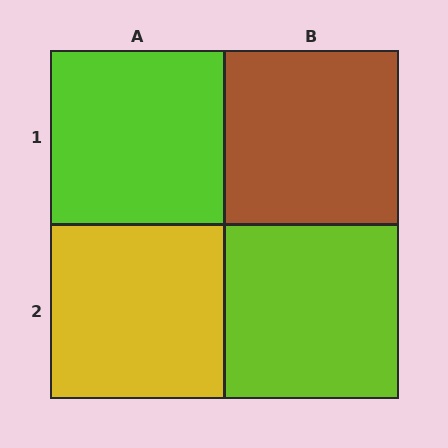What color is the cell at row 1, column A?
Lime.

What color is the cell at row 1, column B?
Brown.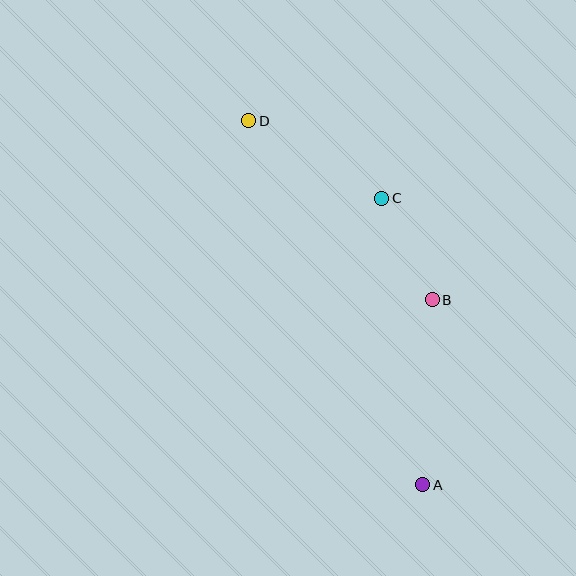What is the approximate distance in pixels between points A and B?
The distance between A and B is approximately 185 pixels.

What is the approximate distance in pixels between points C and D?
The distance between C and D is approximately 154 pixels.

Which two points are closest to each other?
Points B and C are closest to each other.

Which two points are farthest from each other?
Points A and D are farthest from each other.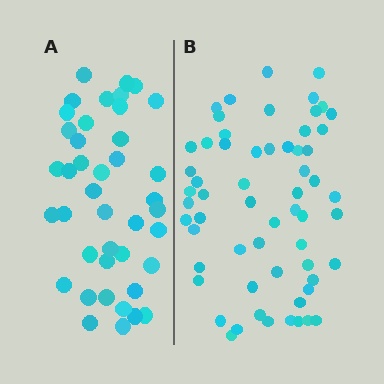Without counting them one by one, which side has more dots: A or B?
Region B (the right region) has more dots.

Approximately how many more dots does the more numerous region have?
Region B has approximately 20 more dots than region A.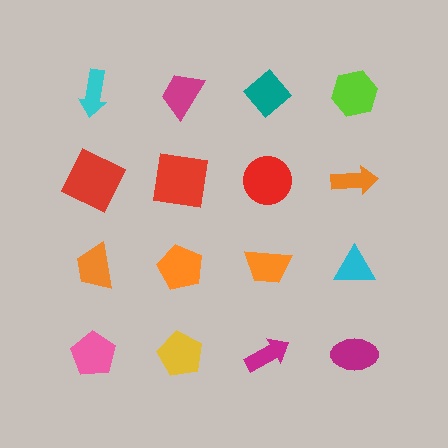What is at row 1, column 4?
A lime hexagon.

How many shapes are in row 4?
4 shapes.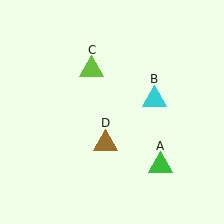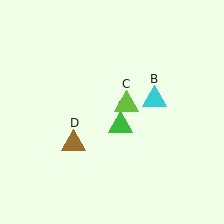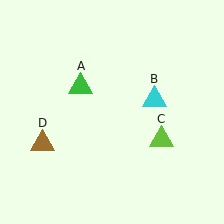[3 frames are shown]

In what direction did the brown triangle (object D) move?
The brown triangle (object D) moved left.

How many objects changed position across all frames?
3 objects changed position: green triangle (object A), lime triangle (object C), brown triangle (object D).